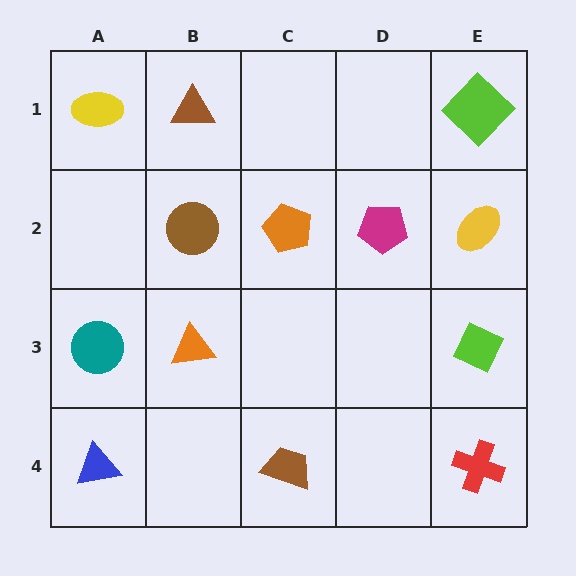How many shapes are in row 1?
3 shapes.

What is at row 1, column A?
A yellow ellipse.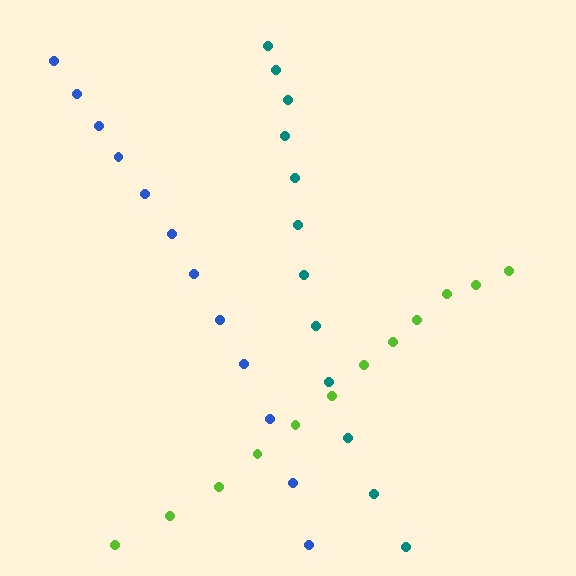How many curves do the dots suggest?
There are 3 distinct paths.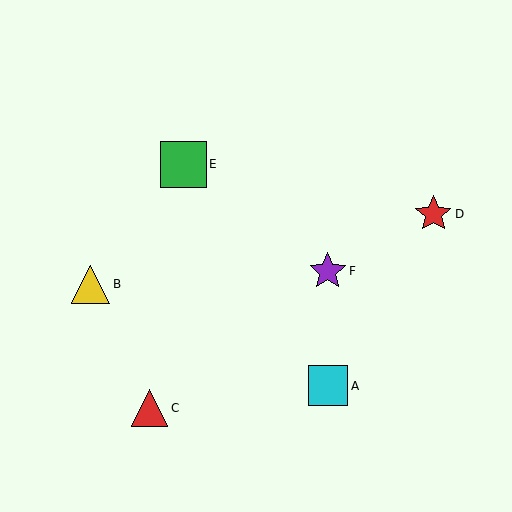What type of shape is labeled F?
Shape F is a purple star.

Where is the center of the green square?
The center of the green square is at (183, 164).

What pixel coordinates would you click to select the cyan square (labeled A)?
Click at (328, 386) to select the cyan square A.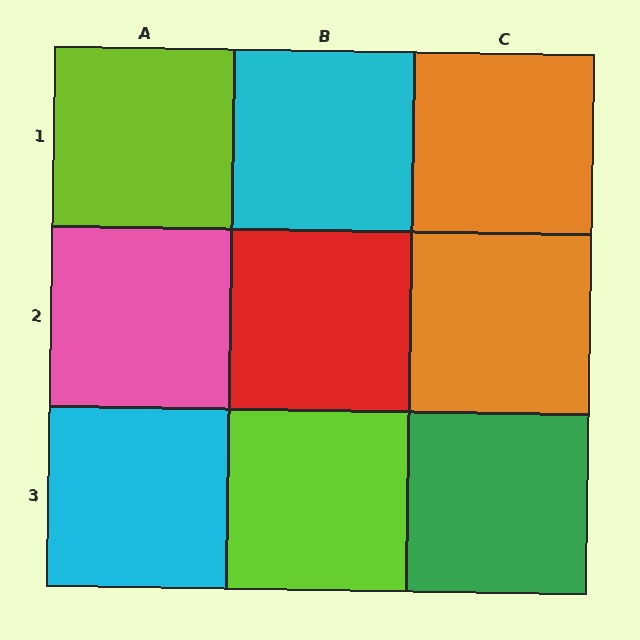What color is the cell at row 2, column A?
Pink.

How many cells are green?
1 cell is green.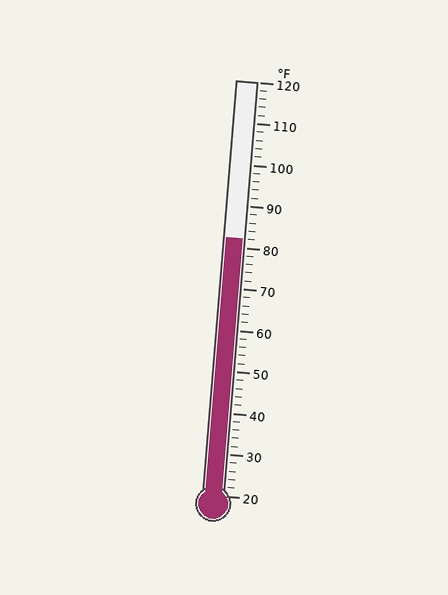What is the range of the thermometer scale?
The thermometer scale ranges from 20°F to 120°F.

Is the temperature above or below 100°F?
The temperature is below 100°F.